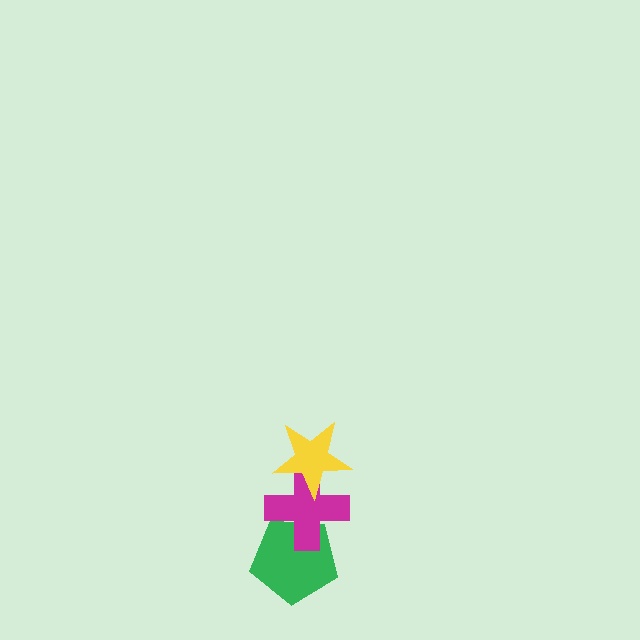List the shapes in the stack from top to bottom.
From top to bottom: the yellow star, the magenta cross, the green pentagon.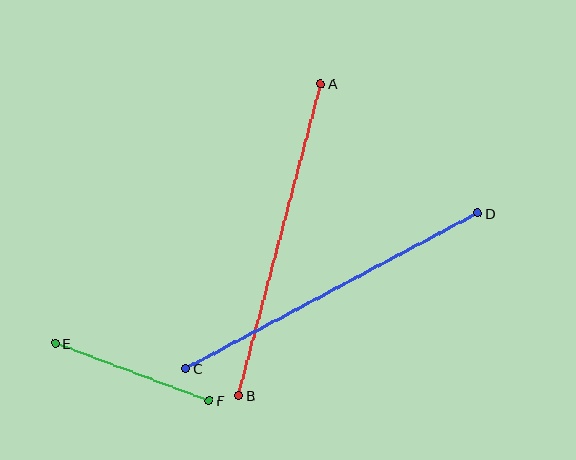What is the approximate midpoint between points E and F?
The midpoint is at approximately (132, 372) pixels.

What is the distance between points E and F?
The distance is approximately 164 pixels.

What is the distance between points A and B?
The distance is approximately 323 pixels.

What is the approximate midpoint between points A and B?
The midpoint is at approximately (280, 240) pixels.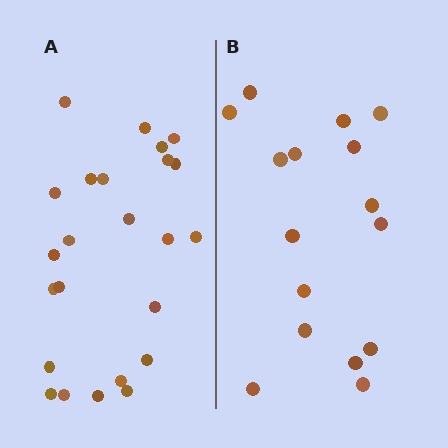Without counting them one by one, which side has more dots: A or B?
Region A (the left region) has more dots.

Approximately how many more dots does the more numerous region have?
Region A has roughly 8 or so more dots than region B.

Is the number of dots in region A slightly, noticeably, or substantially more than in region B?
Region A has substantially more. The ratio is roughly 1.5 to 1.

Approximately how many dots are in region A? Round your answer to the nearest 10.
About 20 dots. (The exact count is 24, which rounds to 20.)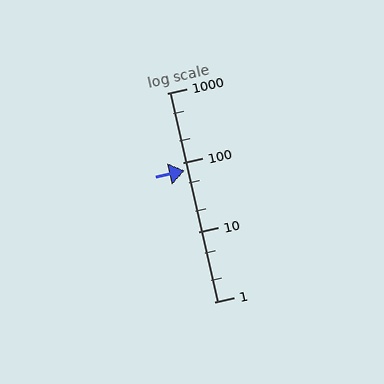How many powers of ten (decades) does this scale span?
The scale spans 3 decades, from 1 to 1000.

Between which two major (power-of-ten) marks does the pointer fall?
The pointer is between 10 and 100.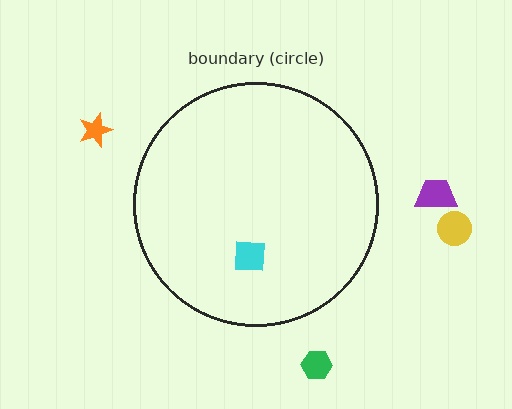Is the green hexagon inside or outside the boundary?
Outside.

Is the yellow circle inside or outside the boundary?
Outside.